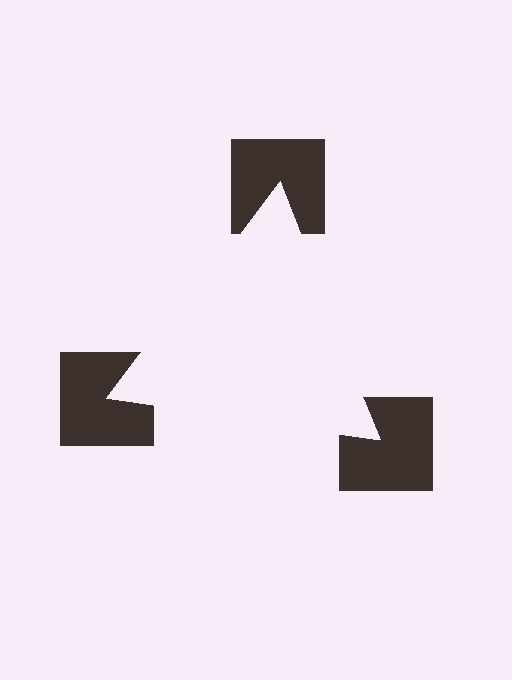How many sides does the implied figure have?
3 sides.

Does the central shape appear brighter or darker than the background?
It typically appears slightly brighter than the background, even though no actual brightness change is drawn.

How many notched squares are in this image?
There are 3 — one at each vertex of the illusory triangle.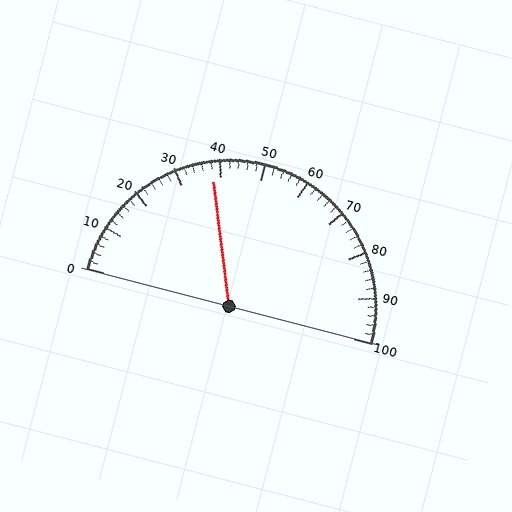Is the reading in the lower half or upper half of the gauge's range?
The reading is in the lower half of the range (0 to 100).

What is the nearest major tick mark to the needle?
The nearest major tick mark is 40.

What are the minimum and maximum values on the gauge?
The gauge ranges from 0 to 100.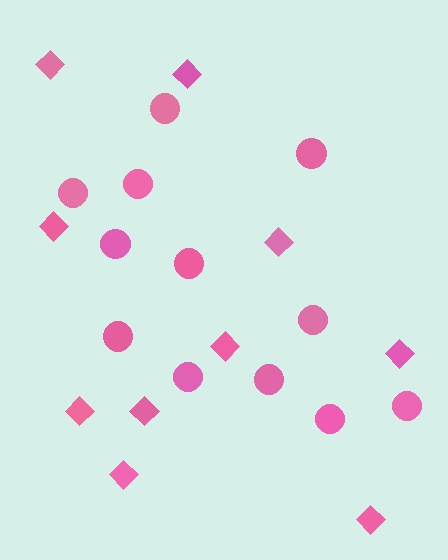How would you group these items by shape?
There are 2 groups: one group of diamonds (10) and one group of circles (12).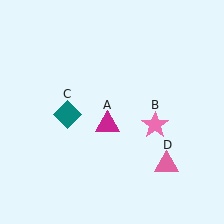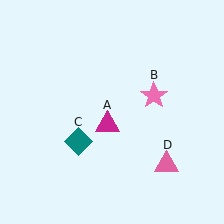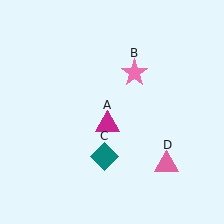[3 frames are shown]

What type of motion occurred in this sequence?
The pink star (object B), teal diamond (object C) rotated counterclockwise around the center of the scene.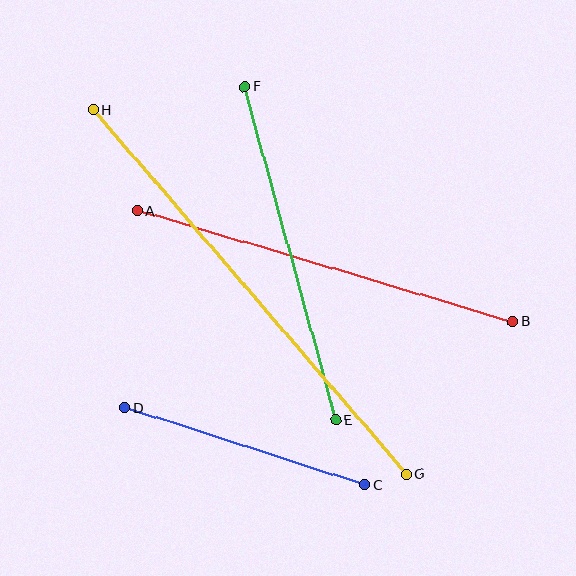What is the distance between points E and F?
The distance is approximately 345 pixels.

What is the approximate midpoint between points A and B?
The midpoint is at approximately (325, 266) pixels.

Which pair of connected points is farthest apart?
Points G and H are farthest apart.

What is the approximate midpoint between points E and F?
The midpoint is at approximately (290, 254) pixels.